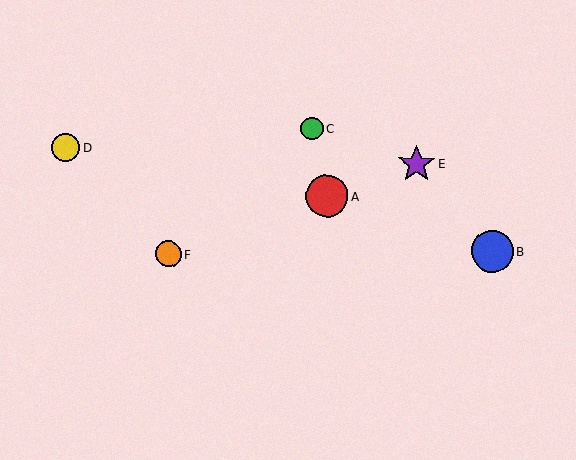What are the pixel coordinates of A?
Object A is at (327, 196).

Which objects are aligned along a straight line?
Objects A, E, F are aligned along a straight line.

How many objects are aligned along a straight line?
3 objects (A, E, F) are aligned along a straight line.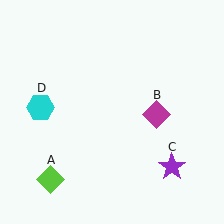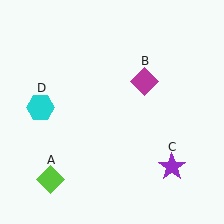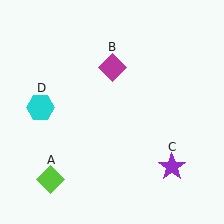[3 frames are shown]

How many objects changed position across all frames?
1 object changed position: magenta diamond (object B).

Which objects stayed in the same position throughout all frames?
Lime diamond (object A) and purple star (object C) and cyan hexagon (object D) remained stationary.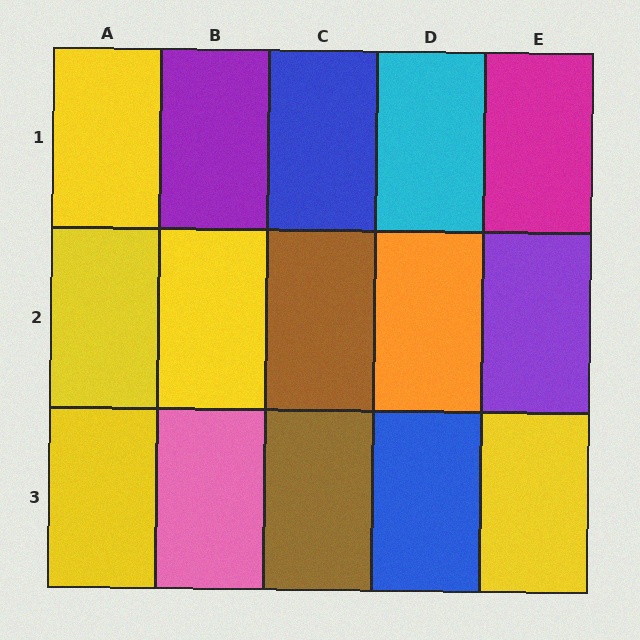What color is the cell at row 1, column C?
Blue.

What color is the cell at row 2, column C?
Brown.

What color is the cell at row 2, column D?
Orange.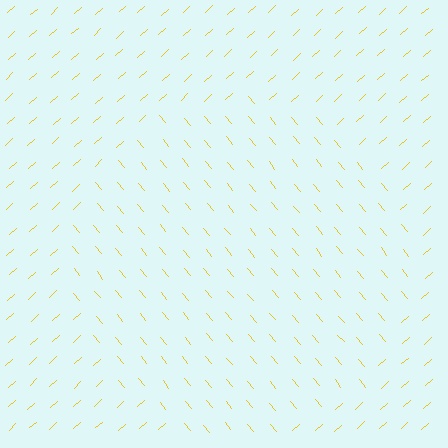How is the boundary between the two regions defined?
The boundary is defined purely by a change in line orientation (approximately 87 degrees difference). All lines are the same color and thickness.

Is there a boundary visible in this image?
Yes, there is a texture boundary formed by a change in line orientation.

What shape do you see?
I see a circle.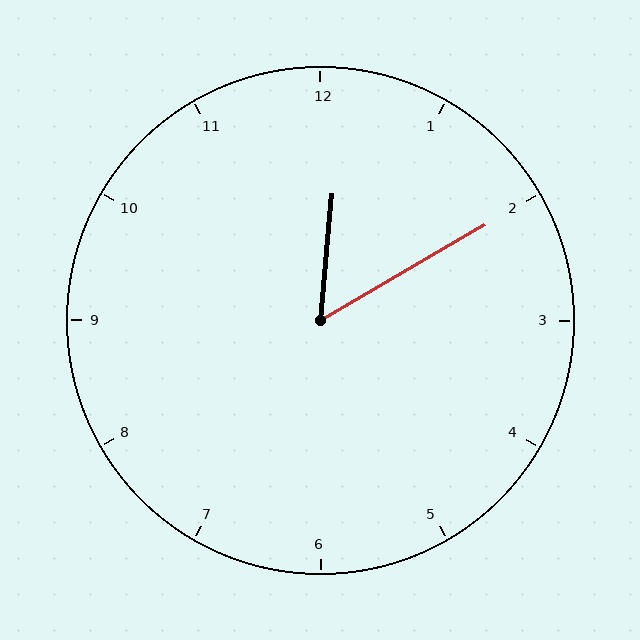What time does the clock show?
12:10.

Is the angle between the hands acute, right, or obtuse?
It is acute.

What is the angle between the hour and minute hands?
Approximately 55 degrees.